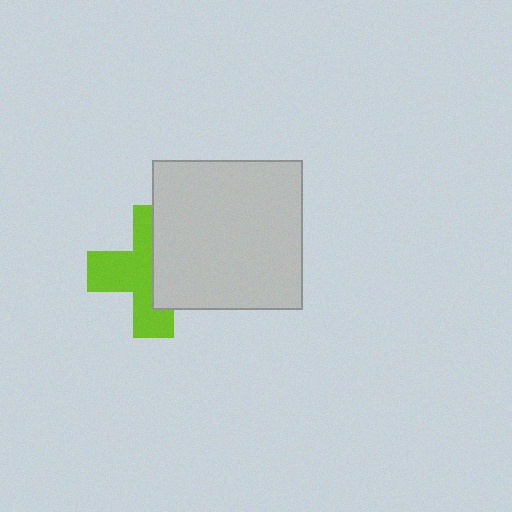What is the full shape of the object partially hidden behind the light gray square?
The partially hidden object is a lime cross.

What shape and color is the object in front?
The object in front is a light gray square.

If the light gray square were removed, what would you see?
You would see the complete lime cross.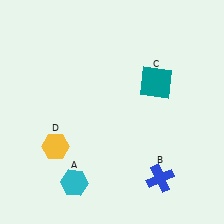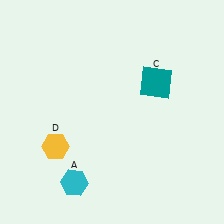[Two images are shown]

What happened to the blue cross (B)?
The blue cross (B) was removed in Image 2. It was in the bottom-right area of Image 1.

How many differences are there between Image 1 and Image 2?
There is 1 difference between the two images.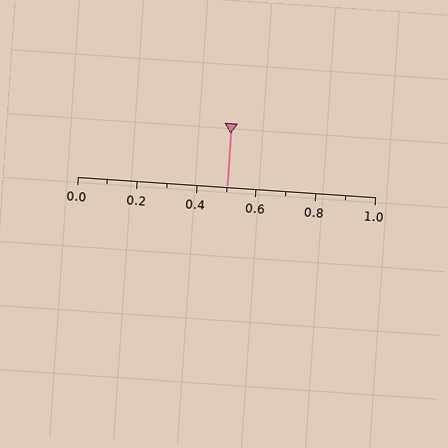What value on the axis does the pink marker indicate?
The marker indicates approximately 0.5.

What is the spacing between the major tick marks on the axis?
The major ticks are spaced 0.2 apart.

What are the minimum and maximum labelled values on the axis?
The axis runs from 0.0 to 1.0.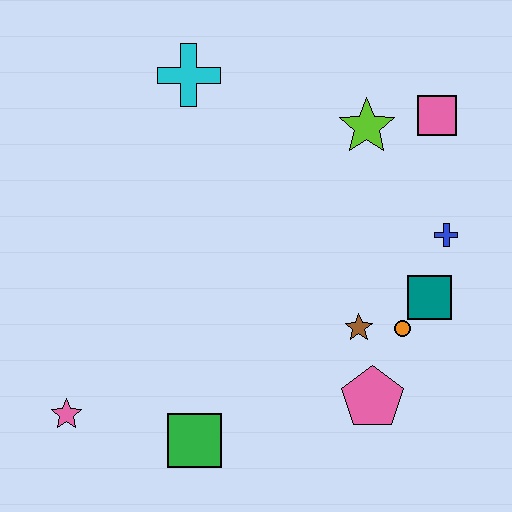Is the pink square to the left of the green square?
No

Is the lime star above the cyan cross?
No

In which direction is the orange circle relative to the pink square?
The orange circle is below the pink square.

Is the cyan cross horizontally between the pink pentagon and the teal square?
No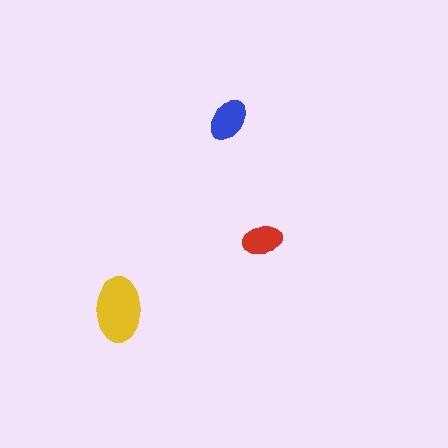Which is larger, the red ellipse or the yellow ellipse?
The yellow one.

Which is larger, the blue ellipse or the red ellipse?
The blue one.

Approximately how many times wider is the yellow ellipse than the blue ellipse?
About 1.5 times wider.